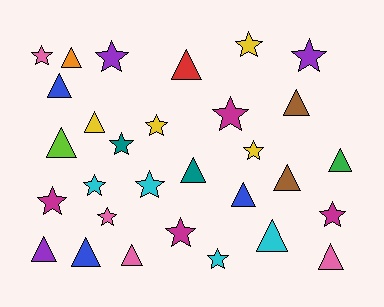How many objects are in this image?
There are 30 objects.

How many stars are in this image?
There are 15 stars.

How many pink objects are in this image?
There are 4 pink objects.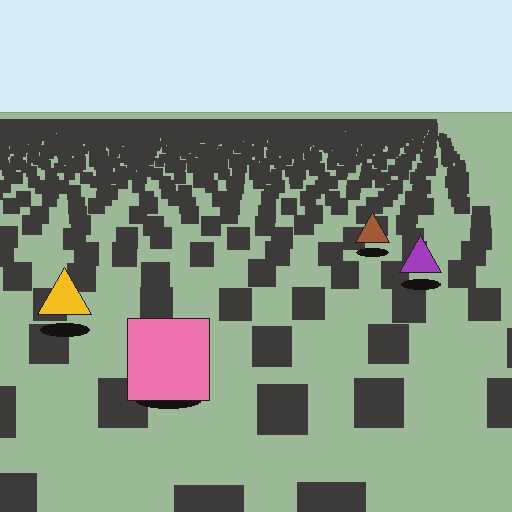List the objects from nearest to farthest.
From nearest to farthest: the pink square, the yellow triangle, the purple triangle, the brown triangle.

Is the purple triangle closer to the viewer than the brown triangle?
Yes. The purple triangle is closer — you can tell from the texture gradient: the ground texture is coarser near it.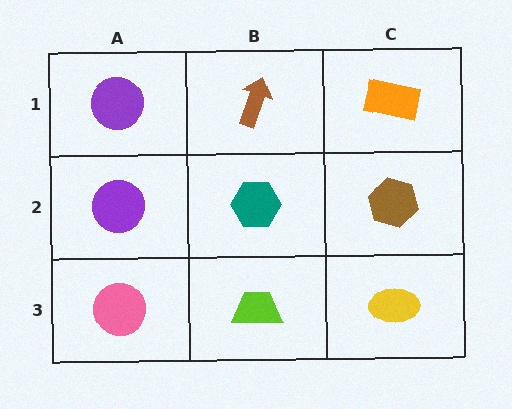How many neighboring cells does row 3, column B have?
3.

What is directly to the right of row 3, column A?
A lime trapezoid.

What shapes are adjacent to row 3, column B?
A teal hexagon (row 2, column B), a pink circle (row 3, column A), a yellow ellipse (row 3, column C).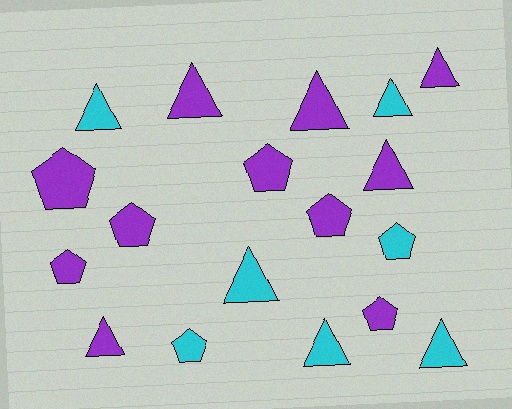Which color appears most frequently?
Purple, with 11 objects.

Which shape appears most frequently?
Triangle, with 10 objects.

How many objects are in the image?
There are 18 objects.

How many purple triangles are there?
There are 5 purple triangles.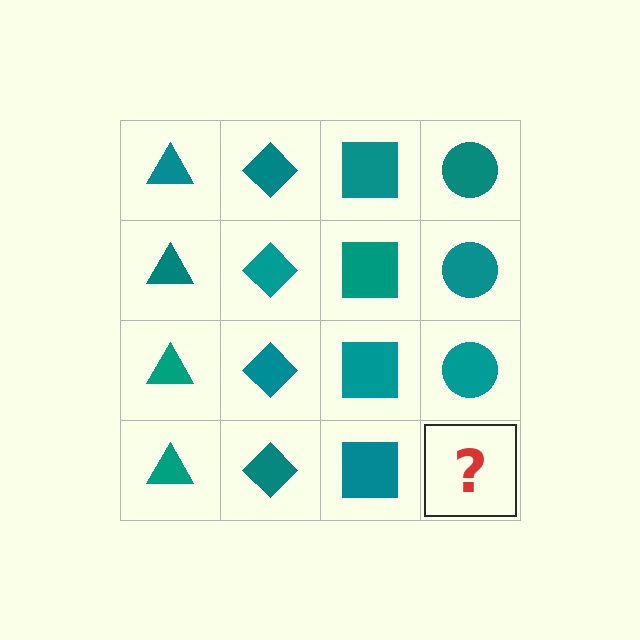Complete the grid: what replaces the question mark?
The question mark should be replaced with a teal circle.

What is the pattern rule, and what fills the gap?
The rule is that each column has a consistent shape. The gap should be filled with a teal circle.